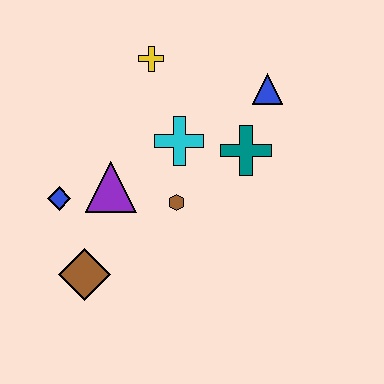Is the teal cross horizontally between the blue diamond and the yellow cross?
No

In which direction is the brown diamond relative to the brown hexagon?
The brown diamond is to the left of the brown hexagon.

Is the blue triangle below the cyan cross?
No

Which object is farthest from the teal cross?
The brown diamond is farthest from the teal cross.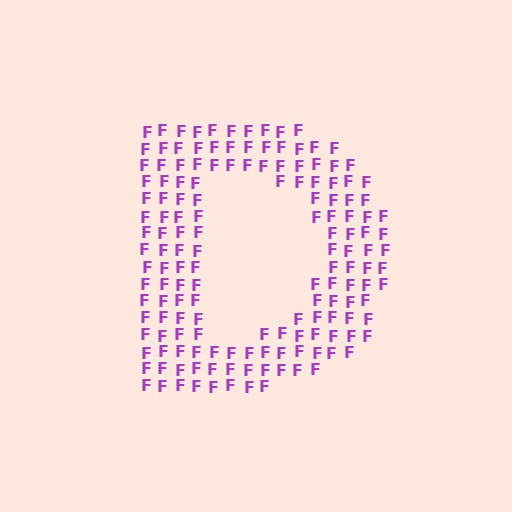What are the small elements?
The small elements are letter F's.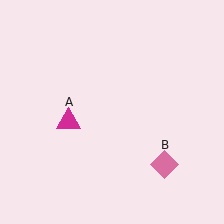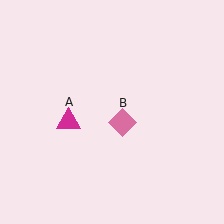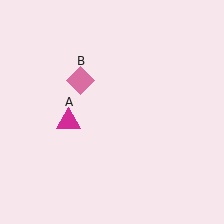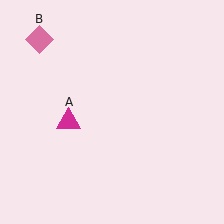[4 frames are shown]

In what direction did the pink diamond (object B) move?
The pink diamond (object B) moved up and to the left.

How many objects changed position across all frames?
1 object changed position: pink diamond (object B).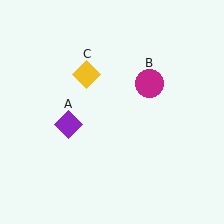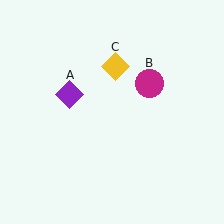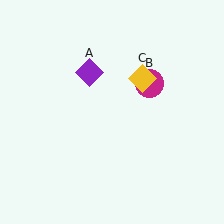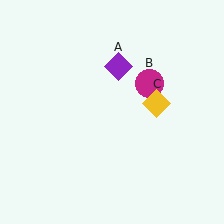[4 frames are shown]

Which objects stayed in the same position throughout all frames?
Magenta circle (object B) remained stationary.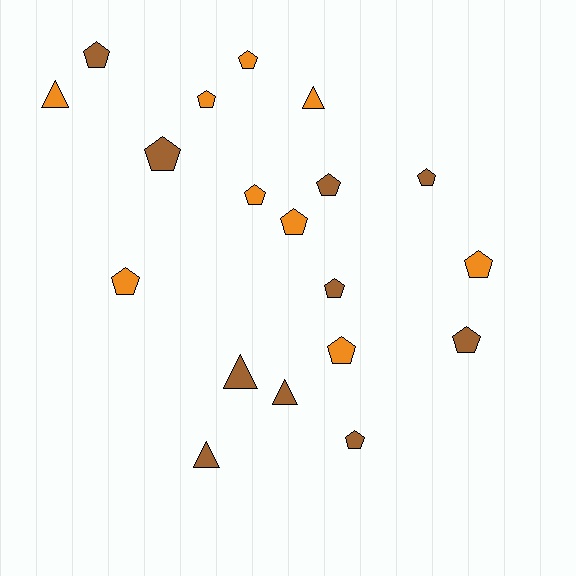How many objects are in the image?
There are 19 objects.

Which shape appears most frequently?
Pentagon, with 14 objects.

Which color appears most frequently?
Brown, with 10 objects.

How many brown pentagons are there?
There are 7 brown pentagons.